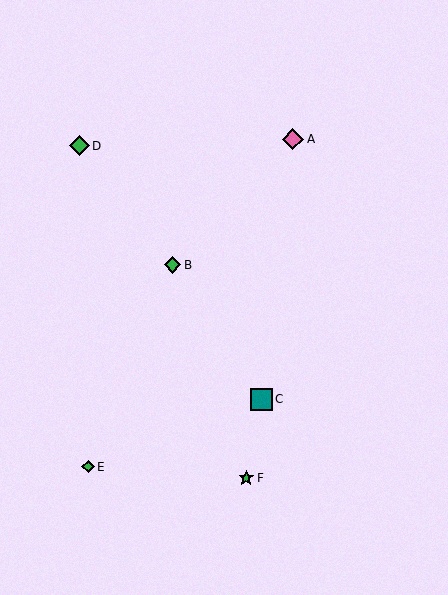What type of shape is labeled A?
Shape A is a pink diamond.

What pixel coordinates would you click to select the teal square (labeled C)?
Click at (261, 399) to select the teal square C.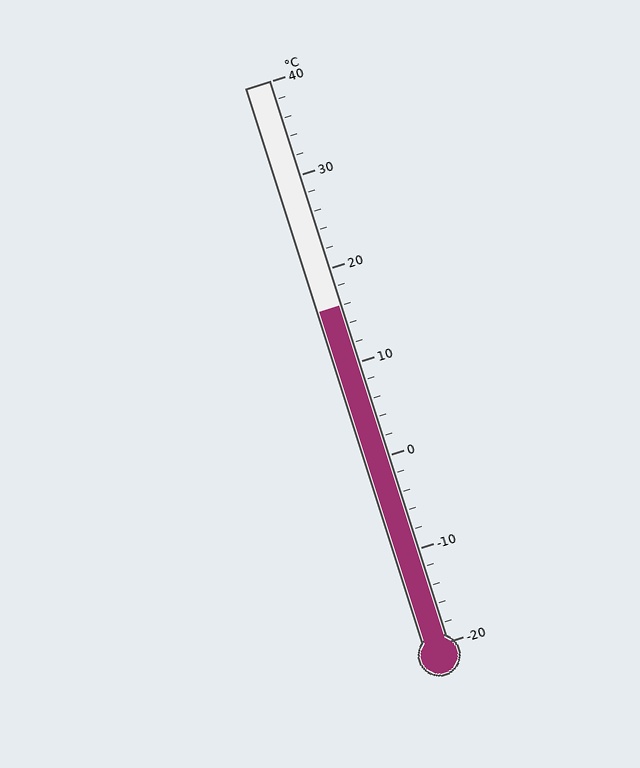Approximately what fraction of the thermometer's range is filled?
The thermometer is filled to approximately 60% of its range.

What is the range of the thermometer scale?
The thermometer scale ranges from -20°C to 40°C.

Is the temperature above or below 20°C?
The temperature is below 20°C.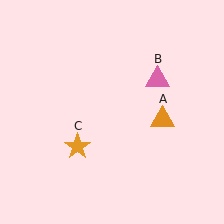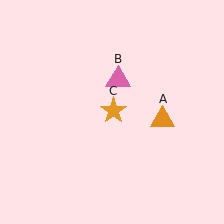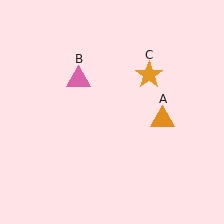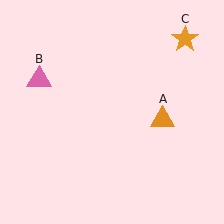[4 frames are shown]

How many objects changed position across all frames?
2 objects changed position: pink triangle (object B), orange star (object C).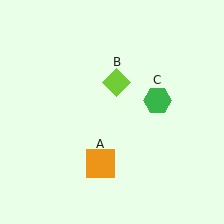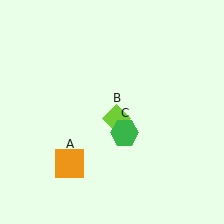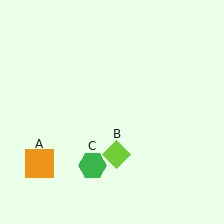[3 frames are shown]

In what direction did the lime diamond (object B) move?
The lime diamond (object B) moved down.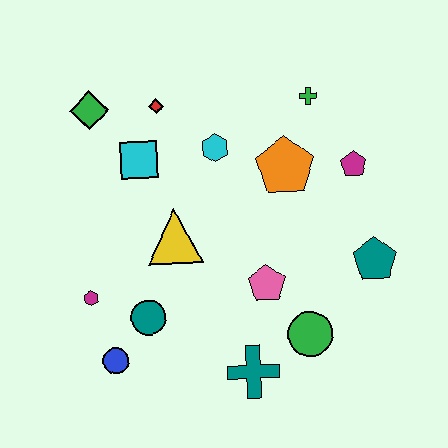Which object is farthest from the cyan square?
The teal pentagon is farthest from the cyan square.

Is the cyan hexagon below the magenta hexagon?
No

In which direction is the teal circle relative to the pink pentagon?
The teal circle is to the left of the pink pentagon.